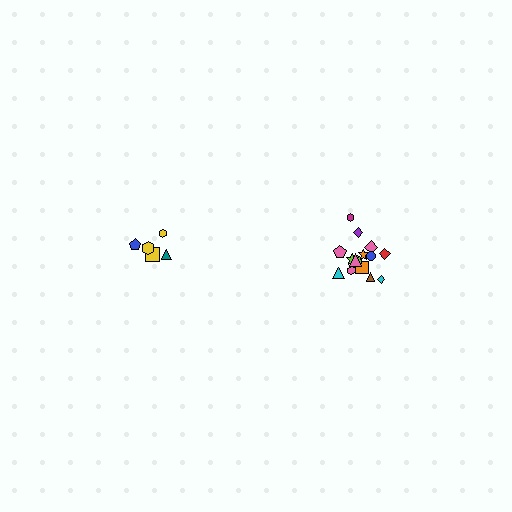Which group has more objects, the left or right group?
The right group.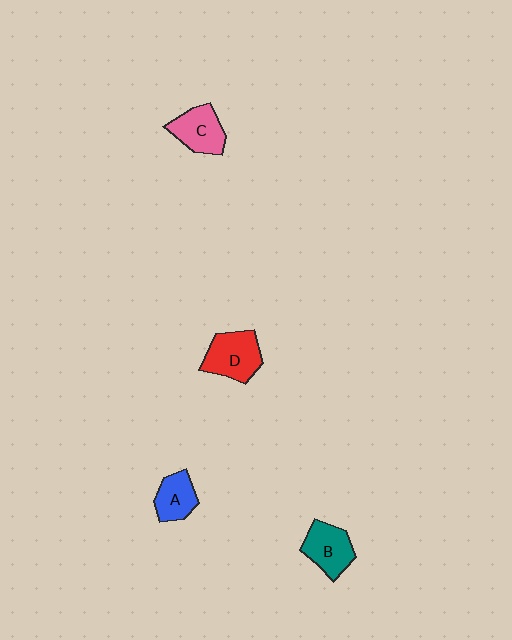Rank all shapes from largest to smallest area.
From largest to smallest: D (red), C (pink), B (teal), A (blue).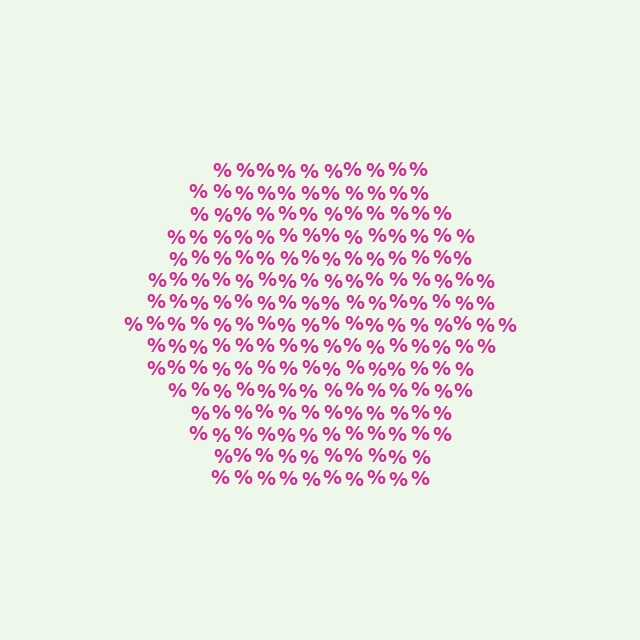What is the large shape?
The large shape is a hexagon.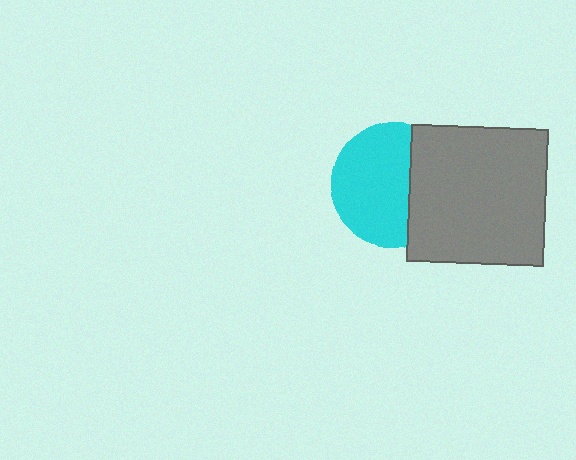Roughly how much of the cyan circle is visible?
Most of it is visible (roughly 66%).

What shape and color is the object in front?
The object in front is a gray square.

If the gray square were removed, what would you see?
You would see the complete cyan circle.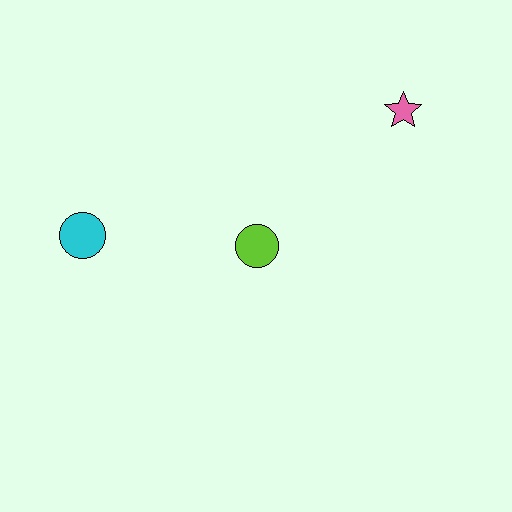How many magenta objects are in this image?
There are no magenta objects.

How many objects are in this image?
There are 3 objects.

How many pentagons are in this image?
There are no pentagons.